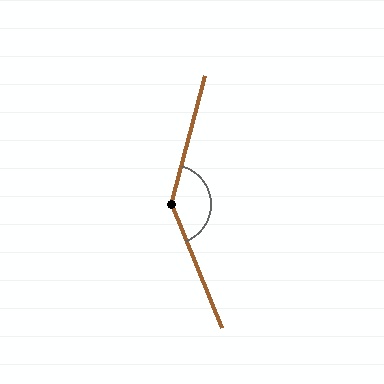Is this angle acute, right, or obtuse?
It is obtuse.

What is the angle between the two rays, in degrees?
Approximately 143 degrees.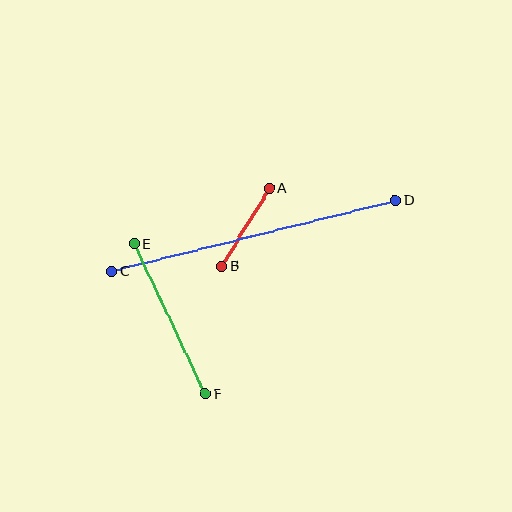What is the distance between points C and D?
The distance is approximately 292 pixels.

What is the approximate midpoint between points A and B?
The midpoint is at approximately (246, 227) pixels.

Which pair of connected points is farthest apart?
Points C and D are farthest apart.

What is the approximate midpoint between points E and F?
The midpoint is at approximately (170, 319) pixels.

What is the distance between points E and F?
The distance is approximately 166 pixels.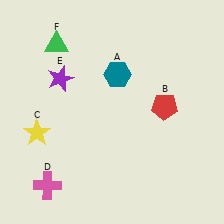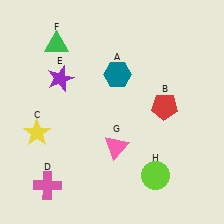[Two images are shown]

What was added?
A pink triangle (G), a lime circle (H) were added in Image 2.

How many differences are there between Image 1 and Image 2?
There are 2 differences between the two images.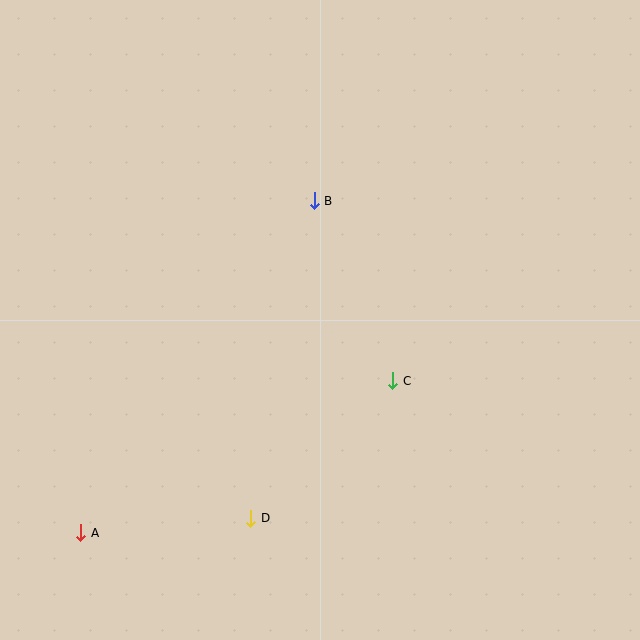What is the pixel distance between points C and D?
The distance between C and D is 198 pixels.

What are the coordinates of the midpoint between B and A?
The midpoint between B and A is at (197, 367).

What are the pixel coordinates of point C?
Point C is at (393, 381).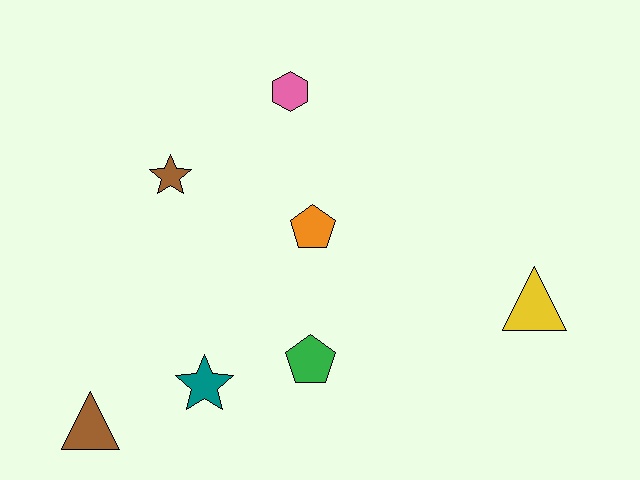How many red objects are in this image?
There are no red objects.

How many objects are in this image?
There are 7 objects.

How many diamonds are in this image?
There are no diamonds.